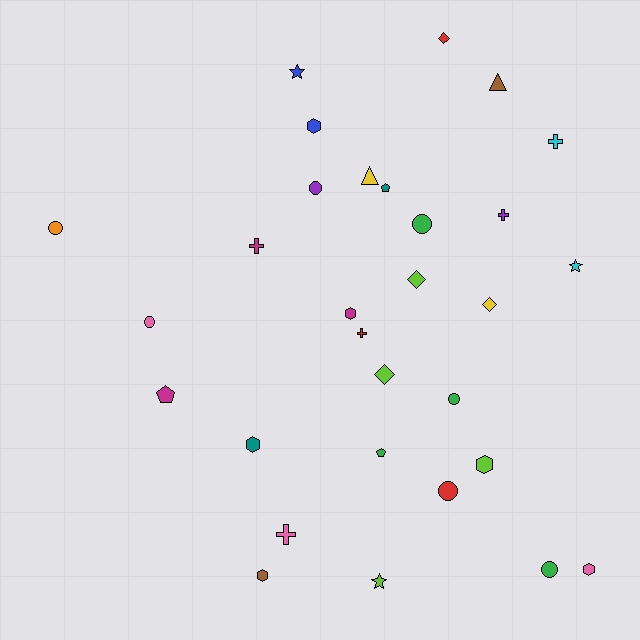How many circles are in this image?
There are 7 circles.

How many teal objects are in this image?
There are 2 teal objects.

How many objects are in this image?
There are 30 objects.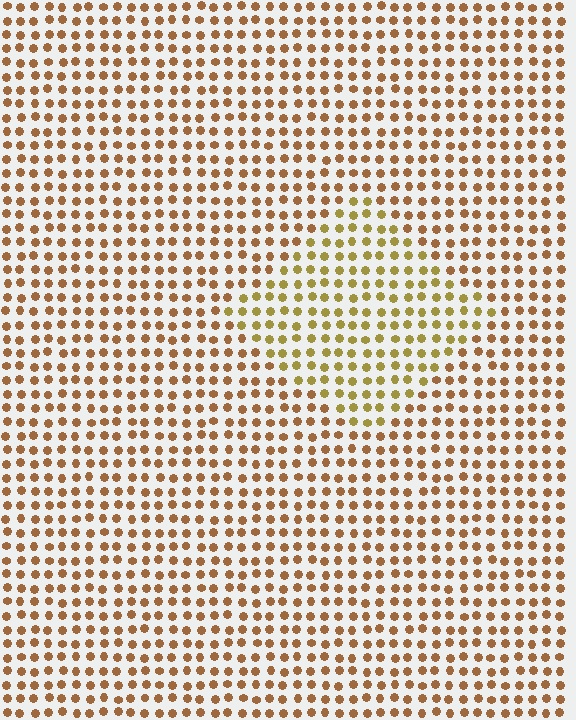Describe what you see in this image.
The image is filled with small brown elements in a uniform arrangement. A diamond-shaped region is visible where the elements are tinted to a slightly different hue, forming a subtle color boundary.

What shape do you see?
I see a diamond.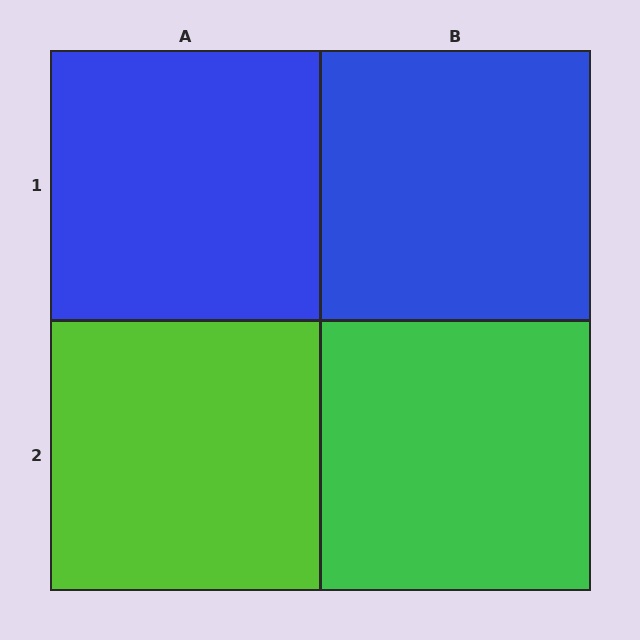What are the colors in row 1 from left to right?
Blue, blue.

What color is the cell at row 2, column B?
Green.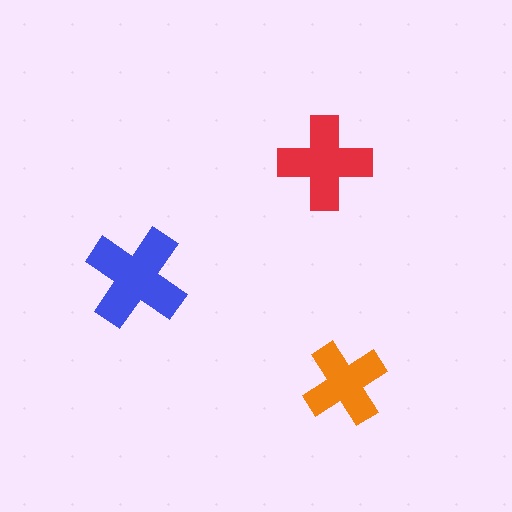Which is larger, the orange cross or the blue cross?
The blue one.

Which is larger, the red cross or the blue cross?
The blue one.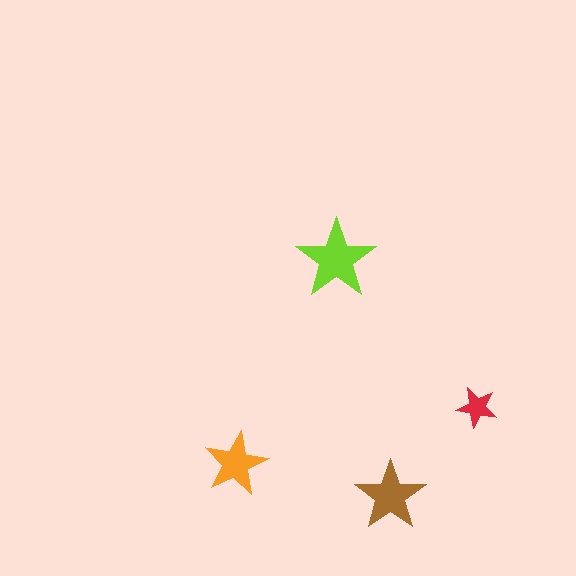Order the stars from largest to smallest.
the lime one, the brown one, the orange one, the red one.